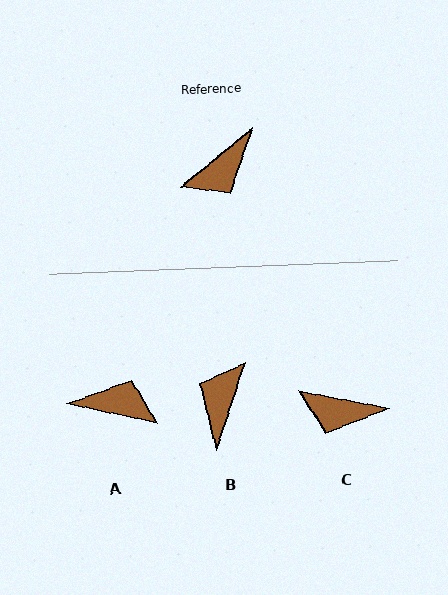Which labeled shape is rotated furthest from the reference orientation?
B, about 147 degrees away.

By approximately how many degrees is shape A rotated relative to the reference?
Approximately 129 degrees counter-clockwise.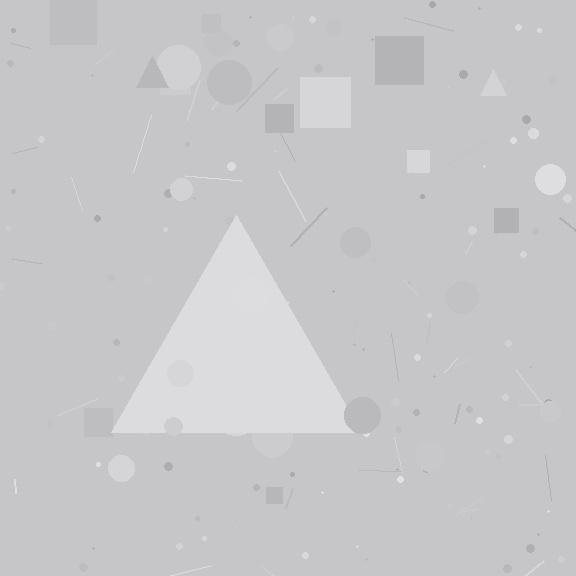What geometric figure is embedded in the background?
A triangle is embedded in the background.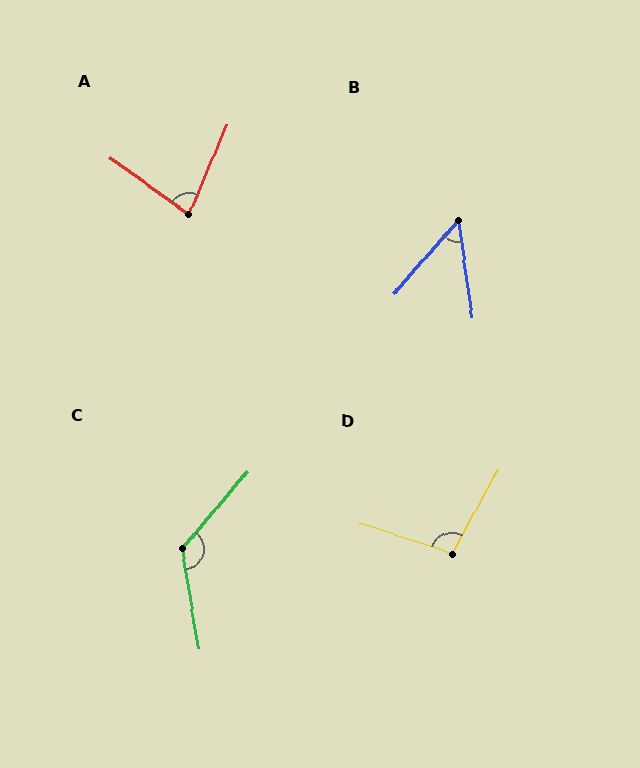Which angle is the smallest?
B, at approximately 49 degrees.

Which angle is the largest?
C, at approximately 130 degrees.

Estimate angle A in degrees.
Approximately 77 degrees.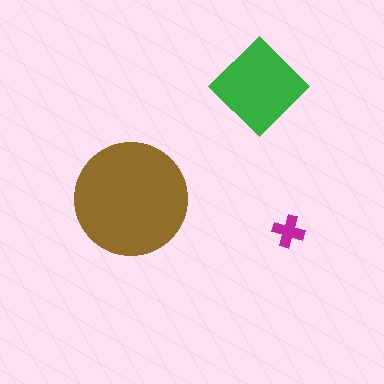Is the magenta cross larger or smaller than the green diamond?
Smaller.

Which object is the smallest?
The magenta cross.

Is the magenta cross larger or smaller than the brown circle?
Smaller.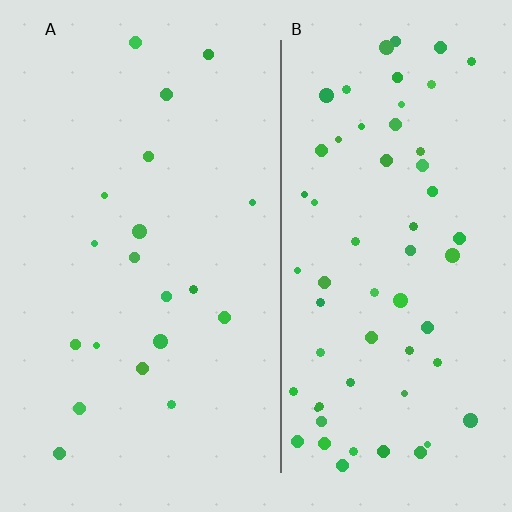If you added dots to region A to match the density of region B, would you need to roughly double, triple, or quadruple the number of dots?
Approximately triple.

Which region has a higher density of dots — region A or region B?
B (the right).